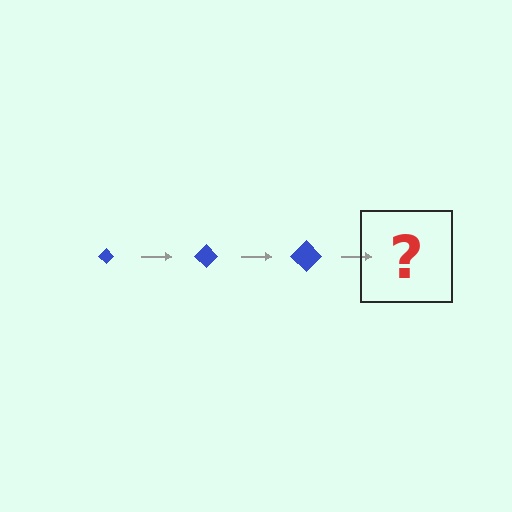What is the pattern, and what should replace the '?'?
The pattern is that the diamond gets progressively larger each step. The '?' should be a blue diamond, larger than the previous one.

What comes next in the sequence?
The next element should be a blue diamond, larger than the previous one.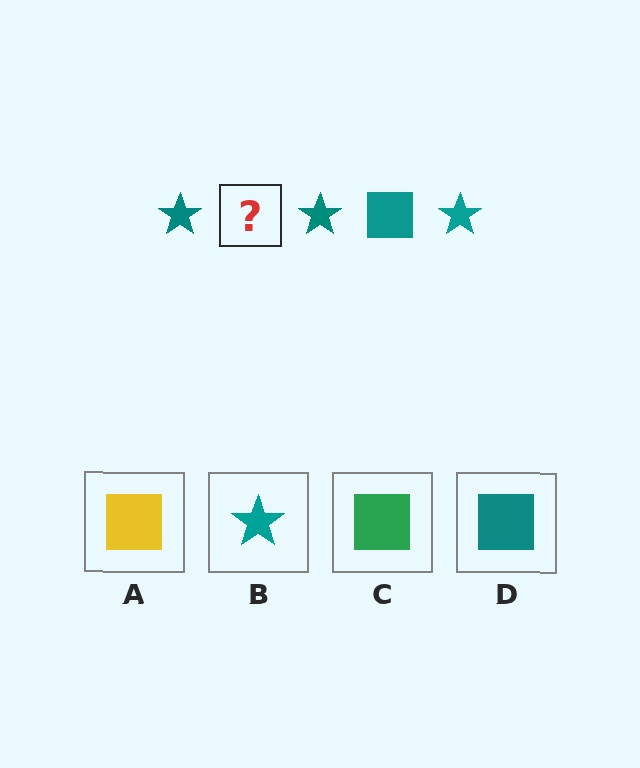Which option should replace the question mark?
Option D.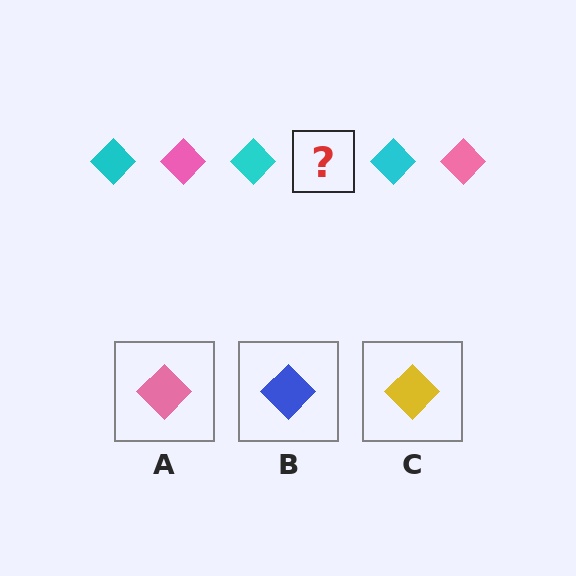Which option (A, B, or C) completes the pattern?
A.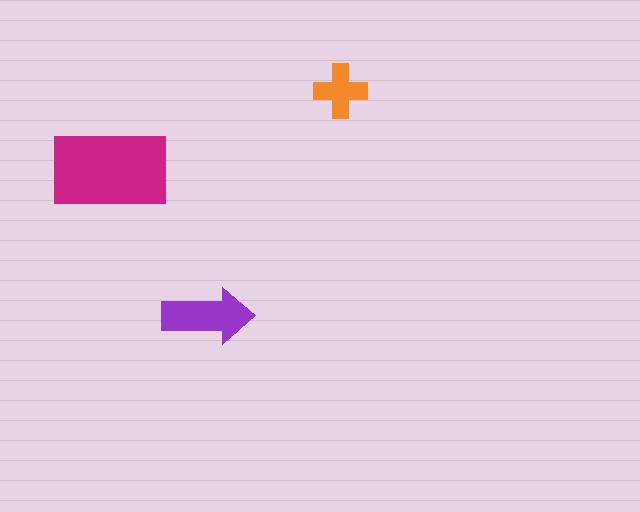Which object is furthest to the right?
The orange cross is rightmost.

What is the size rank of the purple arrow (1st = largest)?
2nd.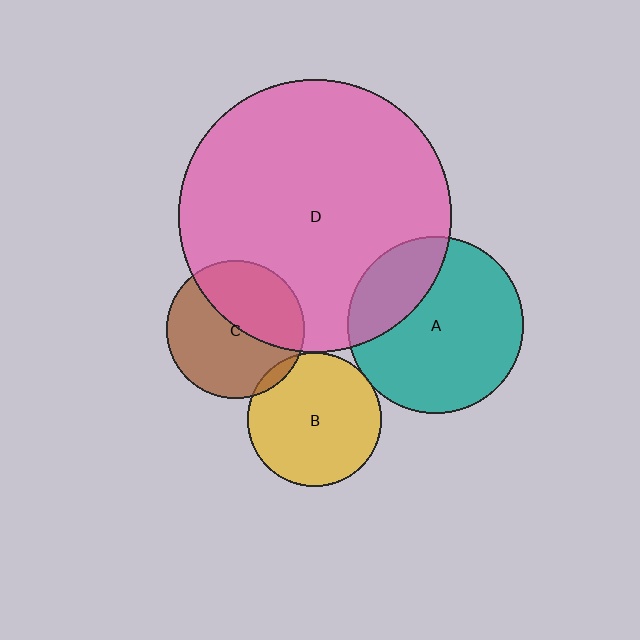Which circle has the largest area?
Circle D (pink).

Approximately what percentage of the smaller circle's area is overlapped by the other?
Approximately 40%.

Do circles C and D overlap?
Yes.